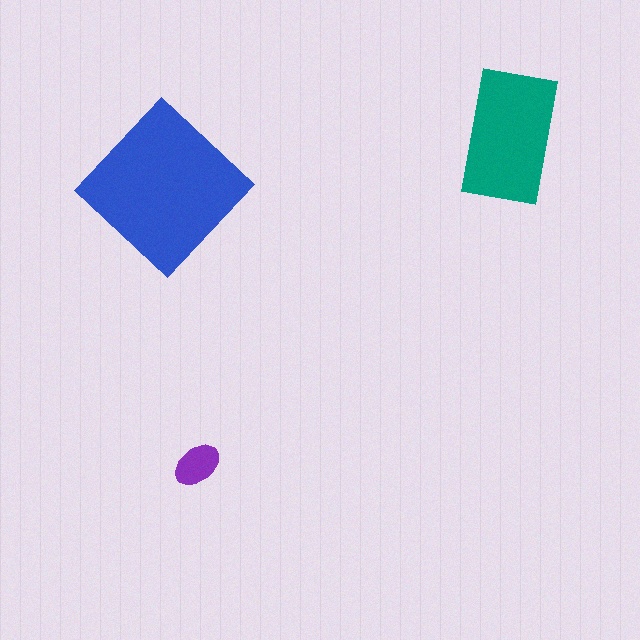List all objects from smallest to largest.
The purple ellipse, the teal rectangle, the blue diamond.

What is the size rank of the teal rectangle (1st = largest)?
2nd.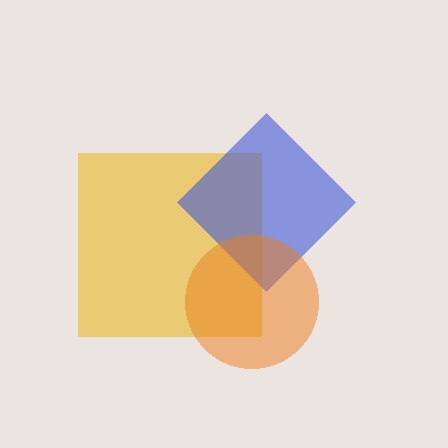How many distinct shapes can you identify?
There are 3 distinct shapes: a yellow square, a blue diamond, an orange circle.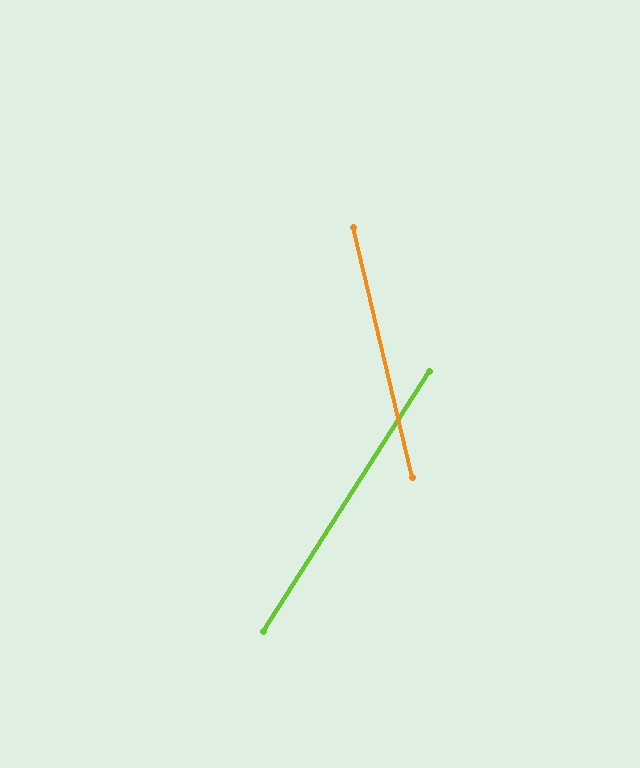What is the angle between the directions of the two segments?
Approximately 46 degrees.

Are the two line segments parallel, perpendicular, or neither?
Neither parallel nor perpendicular — they differ by about 46°.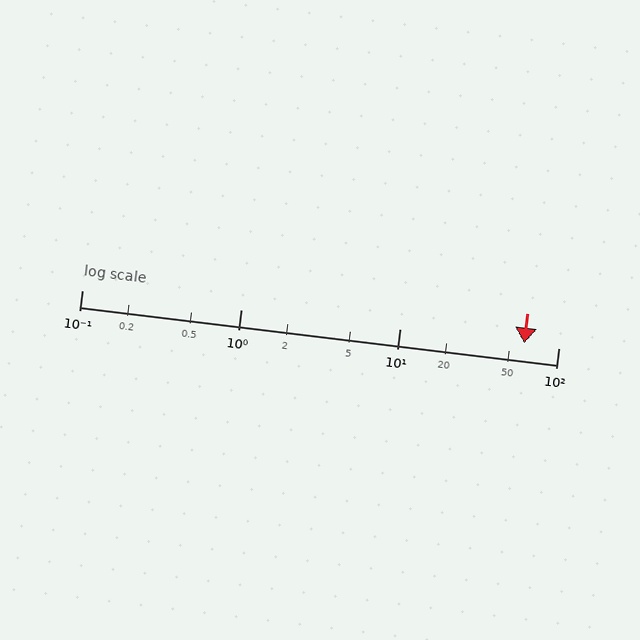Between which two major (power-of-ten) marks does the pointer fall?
The pointer is between 10 and 100.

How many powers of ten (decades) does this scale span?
The scale spans 3 decades, from 0.1 to 100.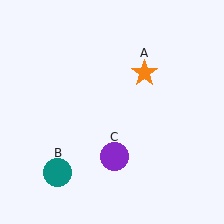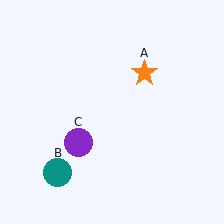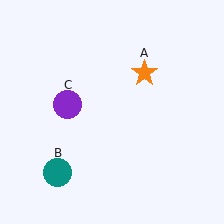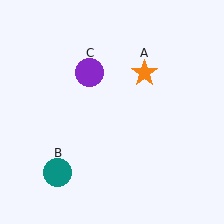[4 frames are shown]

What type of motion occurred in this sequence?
The purple circle (object C) rotated clockwise around the center of the scene.